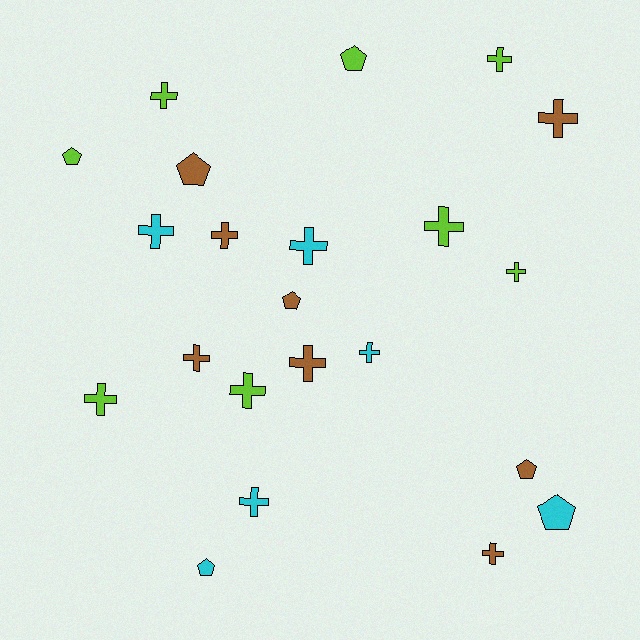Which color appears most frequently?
Lime, with 8 objects.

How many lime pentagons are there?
There are 2 lime pentagons.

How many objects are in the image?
There are 22 objects.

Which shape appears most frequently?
Cross, with 15 objects.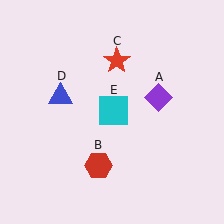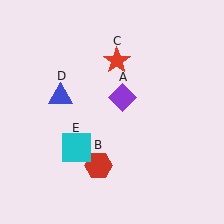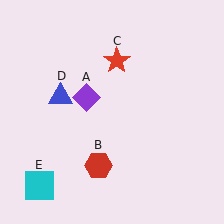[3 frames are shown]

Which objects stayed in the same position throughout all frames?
Red hexagon (object B) and red star (object C) and blue triangle (object D) remained stationary.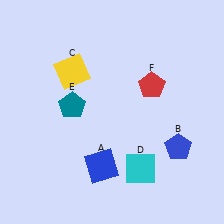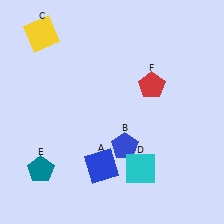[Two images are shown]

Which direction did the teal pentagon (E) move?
The teal pentagon (E) moved down.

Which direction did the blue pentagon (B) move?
The blue pentagon (B) moved left.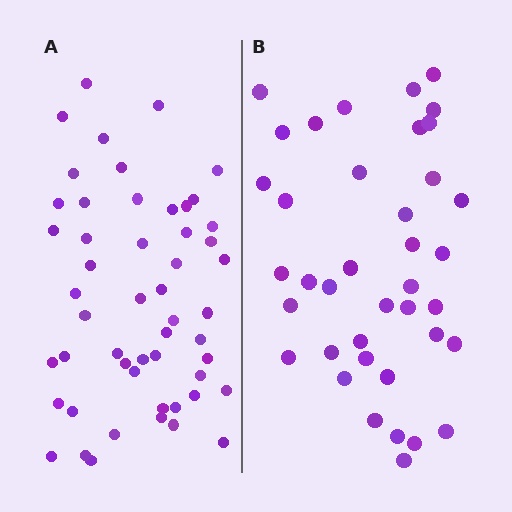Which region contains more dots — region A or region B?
Region A (the left region) has more dots.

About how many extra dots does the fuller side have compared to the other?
Region A has approximately 15 more dots than region B.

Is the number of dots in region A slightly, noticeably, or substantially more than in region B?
Region A has noticeably more, but not dramatically so. The ratio is roughly 1.3 to 1.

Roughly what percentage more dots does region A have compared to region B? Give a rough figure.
About 35% more.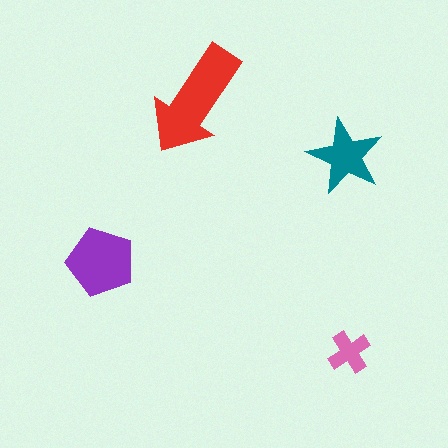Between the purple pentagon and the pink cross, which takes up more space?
The purple pentagon.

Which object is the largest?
The red arrow.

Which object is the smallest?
The pink cross.